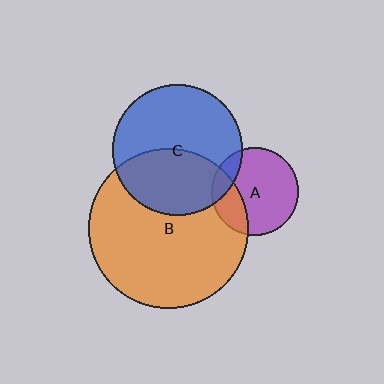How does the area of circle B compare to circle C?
Approximately 1.5 times.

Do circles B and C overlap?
Yes.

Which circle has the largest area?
Circle B (orange).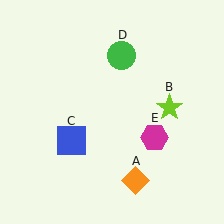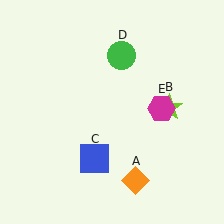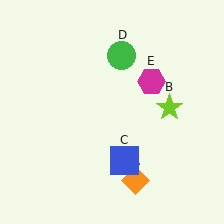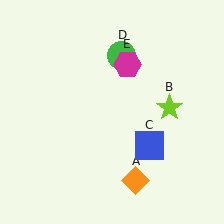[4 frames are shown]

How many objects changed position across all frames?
2 objects changed position: blue square (object C), magenta hexagon (object E).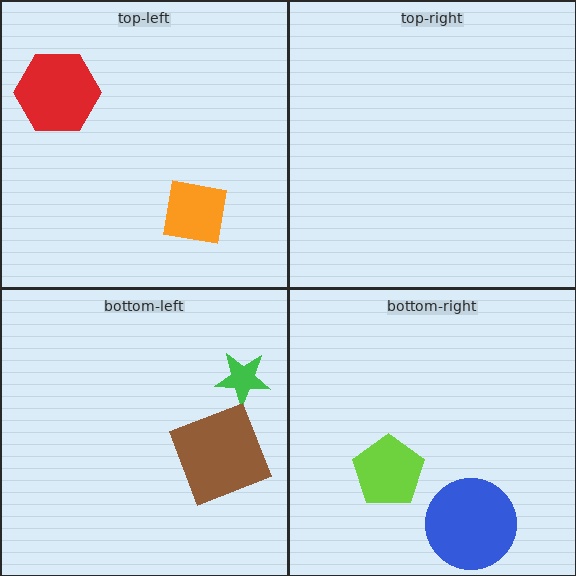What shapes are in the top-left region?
The red hexagon, the orange square.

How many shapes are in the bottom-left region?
2.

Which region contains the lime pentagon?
The bottom-right region.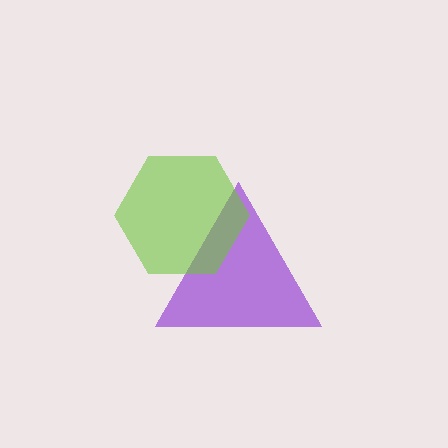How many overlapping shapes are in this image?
There are 2 overlapping shapes in the image.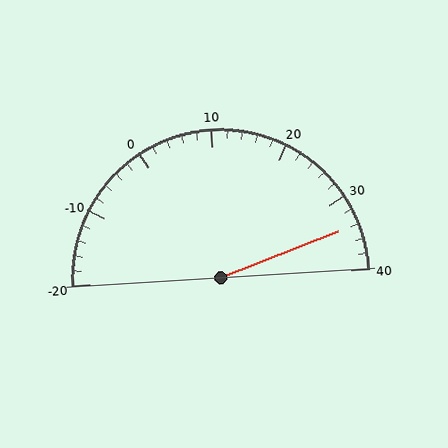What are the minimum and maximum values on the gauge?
The gauge ranges from -20 to 40.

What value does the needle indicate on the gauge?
The needle indicates approximately 34.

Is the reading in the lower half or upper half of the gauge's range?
The reading is in the upper half of the range (-20 to 40).